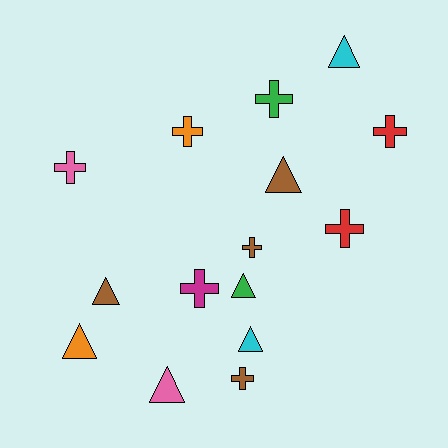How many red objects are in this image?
There are 2 red objects.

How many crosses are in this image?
There are 8 crosses.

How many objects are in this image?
There are 15 objects.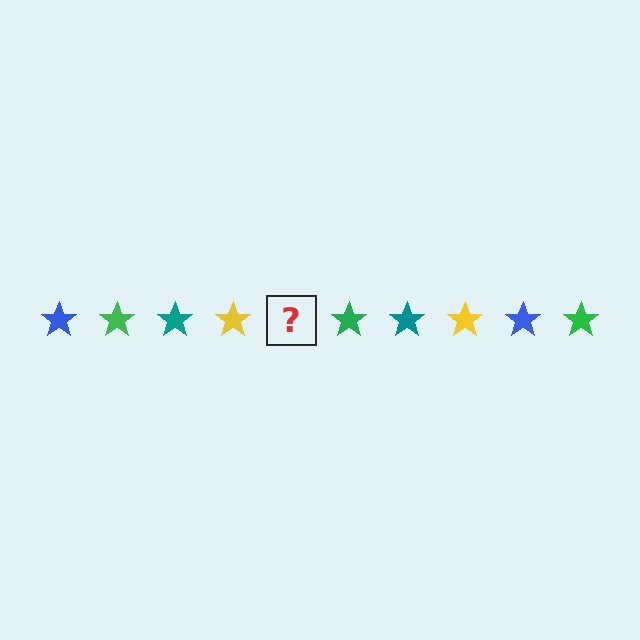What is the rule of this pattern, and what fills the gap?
The rule is that the pattern cycles through blue, green, teal, yellow stars. The gap should be filled with a blue star.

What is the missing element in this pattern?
The missing element is a blue star.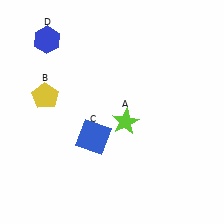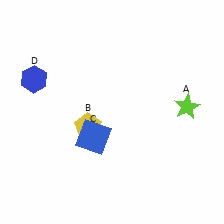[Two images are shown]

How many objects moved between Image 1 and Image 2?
3 objects moved between the two images.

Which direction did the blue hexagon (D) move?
The blue hexagon (D) moved down.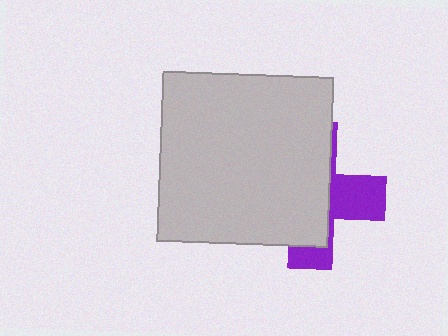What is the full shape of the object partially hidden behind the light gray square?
The partially hidden object is a purple cross.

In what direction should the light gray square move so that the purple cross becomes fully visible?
The light gray square should move left. That is the shortest direction to clear the overlap and leave the purple cross fully visible.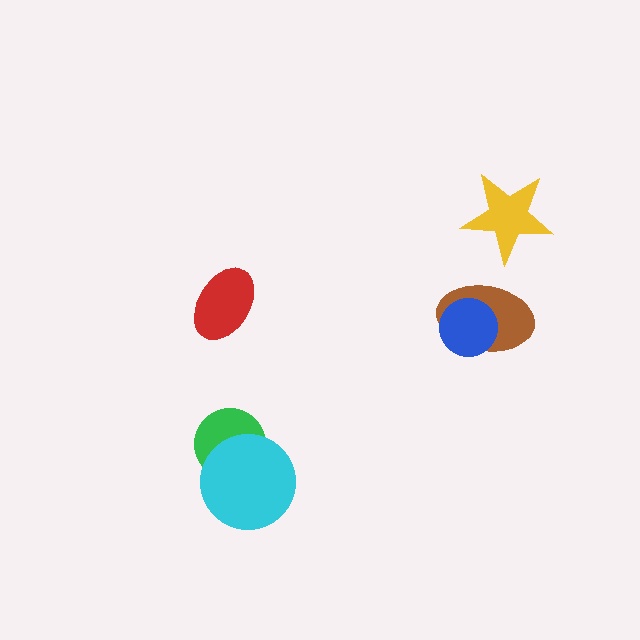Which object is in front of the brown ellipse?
The blue circle is in front of the brown ellipse.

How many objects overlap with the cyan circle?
1 object overlaps with the cyan circle.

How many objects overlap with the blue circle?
1 object overlaps with the blue circle.